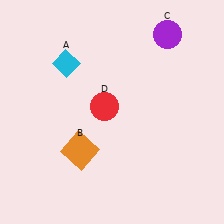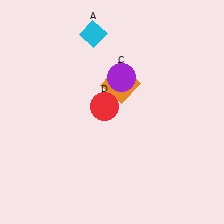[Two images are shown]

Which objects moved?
The objects that moved are: the cyan diamond (A), the orange square (B), the purple circle (C).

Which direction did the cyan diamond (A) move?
The cyan diamond (A) moved up.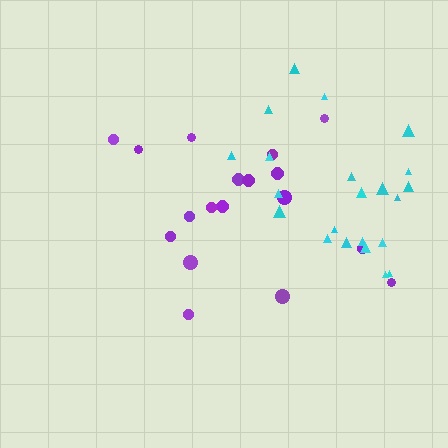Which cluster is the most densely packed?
Purple.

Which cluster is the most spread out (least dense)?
Cyan.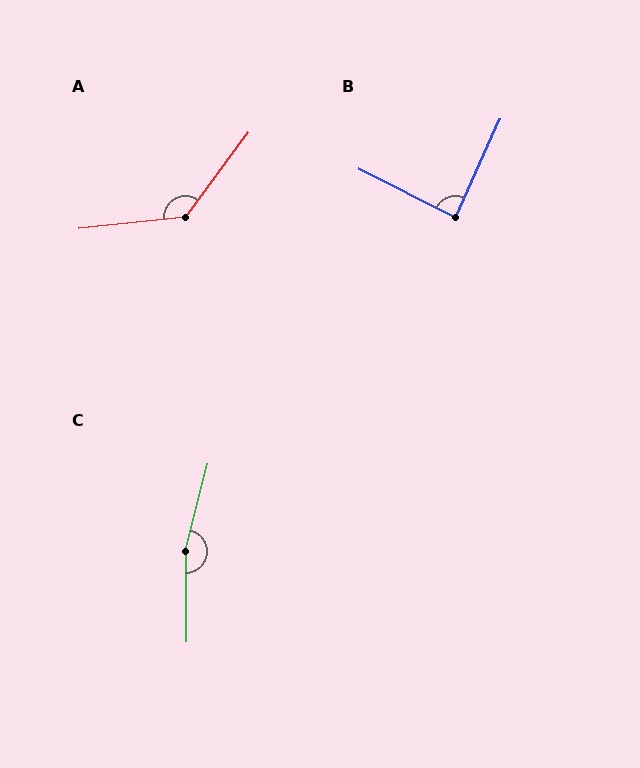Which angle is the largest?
C, at approximately 166 degrees.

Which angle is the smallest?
B, at approximately 87 degrees.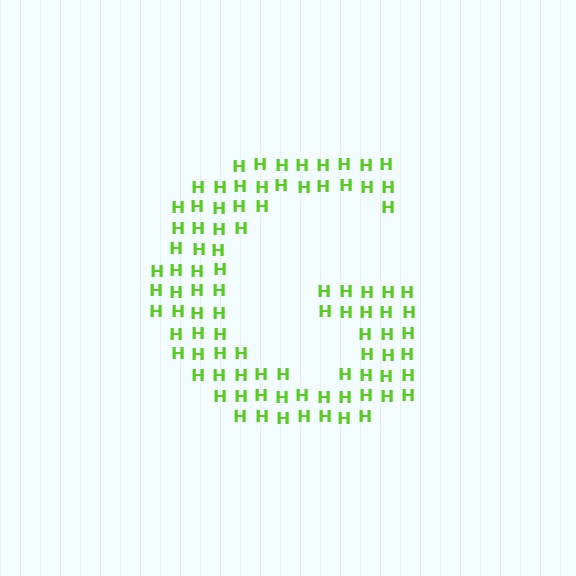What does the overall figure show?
The overall figure shows the letter G.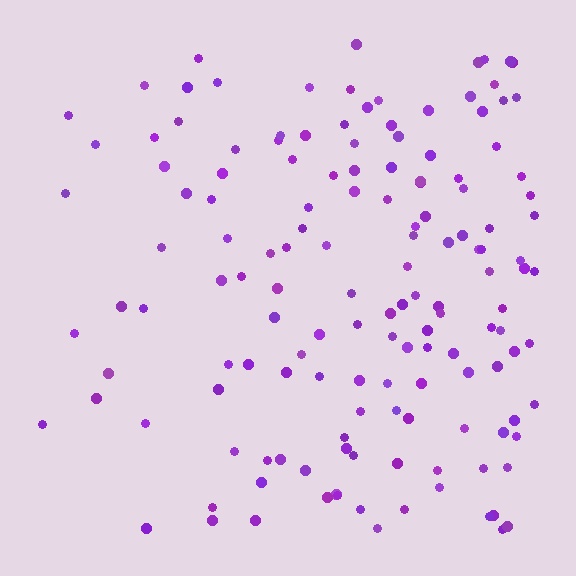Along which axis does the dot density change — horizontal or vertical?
Horizontal.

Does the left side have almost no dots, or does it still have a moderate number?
Still a moderate number, just noticeably fewer than the right.